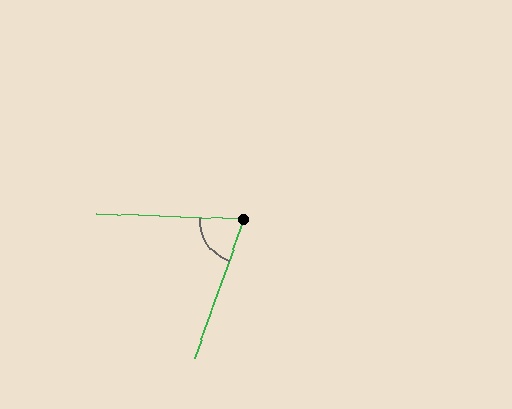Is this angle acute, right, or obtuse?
It is acute.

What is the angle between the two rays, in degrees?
Approximately 72 degrees.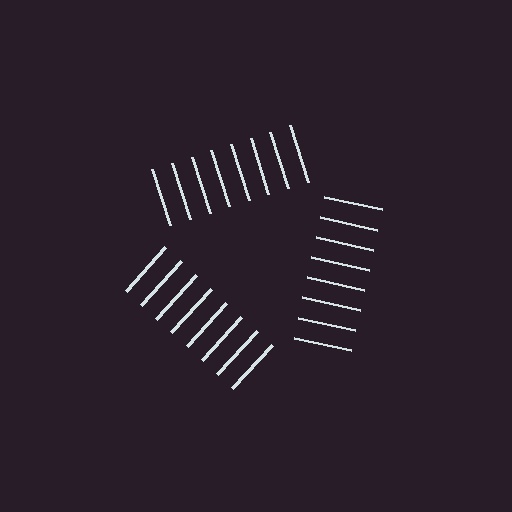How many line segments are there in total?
24 — 8 along each of the 3 edges.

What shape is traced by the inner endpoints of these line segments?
An illusory triangle — the line segments terminate on its edges but no continuous stroke is drawn.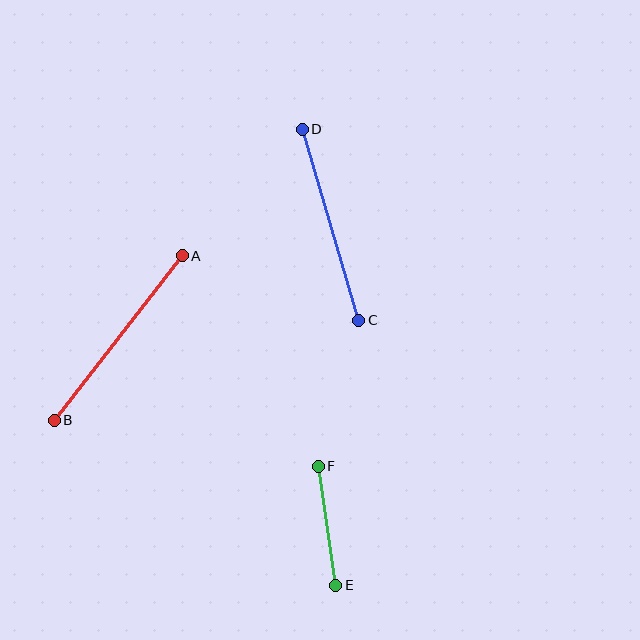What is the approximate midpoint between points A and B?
The midpoint is at approximately (118, 338) pixels.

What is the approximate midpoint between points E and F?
The midpoint is at approximately (327, 526) pixels.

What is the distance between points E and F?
The distance is approximately 120 pixels.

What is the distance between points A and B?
The distance is approximately 209 pixels.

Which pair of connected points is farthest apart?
Points A and B are farthest apart.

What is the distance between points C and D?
The distance is approximately 199 pixels.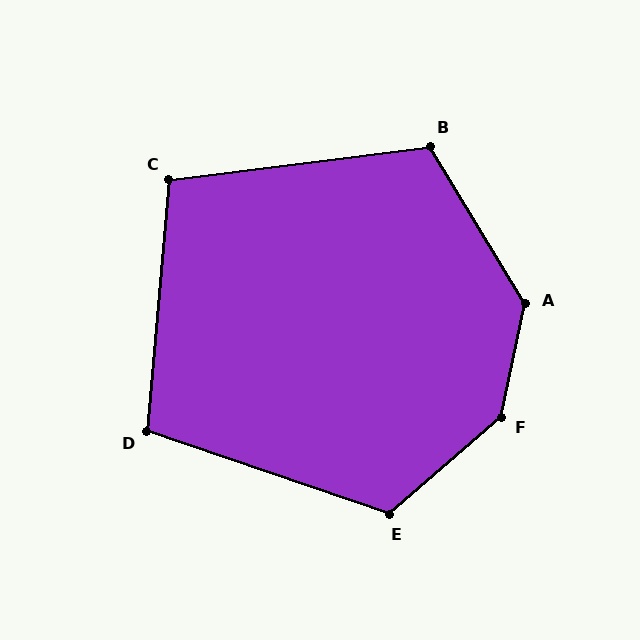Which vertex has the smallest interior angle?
C, at approximately 102 degrees.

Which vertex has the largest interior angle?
F, at approximately 142 degrees.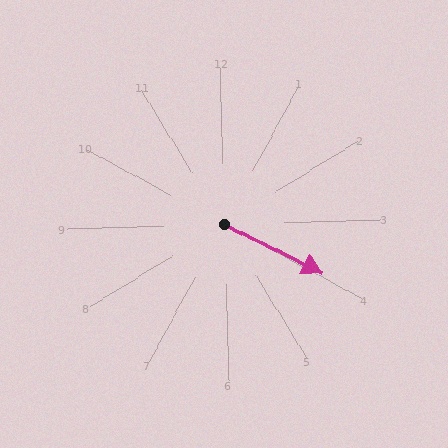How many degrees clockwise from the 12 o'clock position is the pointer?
Approximately 118 degrees.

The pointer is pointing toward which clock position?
Roughly 4 o'clock.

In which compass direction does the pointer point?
Southeast.